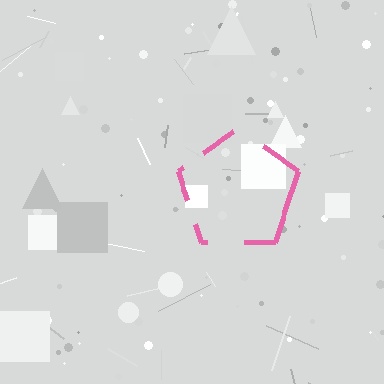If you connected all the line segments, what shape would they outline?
They would outline a pentagon.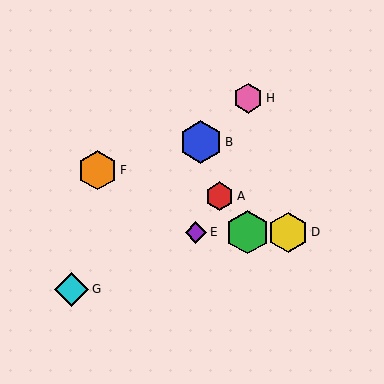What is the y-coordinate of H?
Object H is at y≈98.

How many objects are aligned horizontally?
3 objects (C, D, E) are aligned horizontally.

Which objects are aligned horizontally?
Objects C, D, E are aligned horizontally.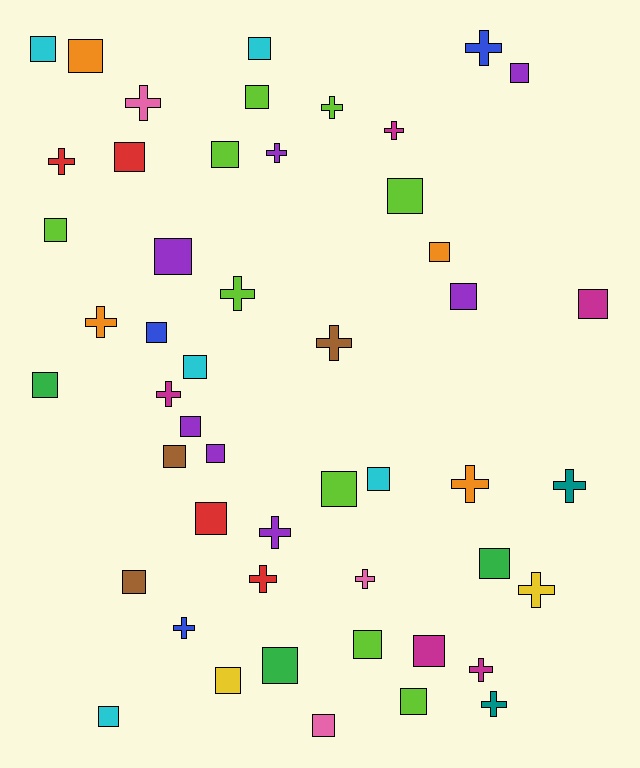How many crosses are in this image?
There are 19 crosses.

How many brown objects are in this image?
There are 3 brown objects.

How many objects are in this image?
There are 50 objects.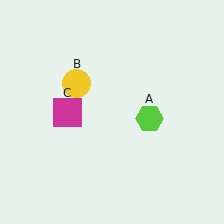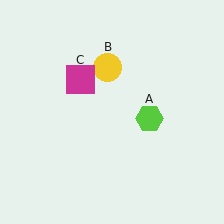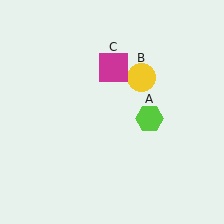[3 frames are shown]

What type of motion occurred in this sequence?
The yellow circle (object B), magenta square (object C) rotated clockwise around the center of the scene.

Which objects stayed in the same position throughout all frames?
Lime hexagon (object A) remained stationary.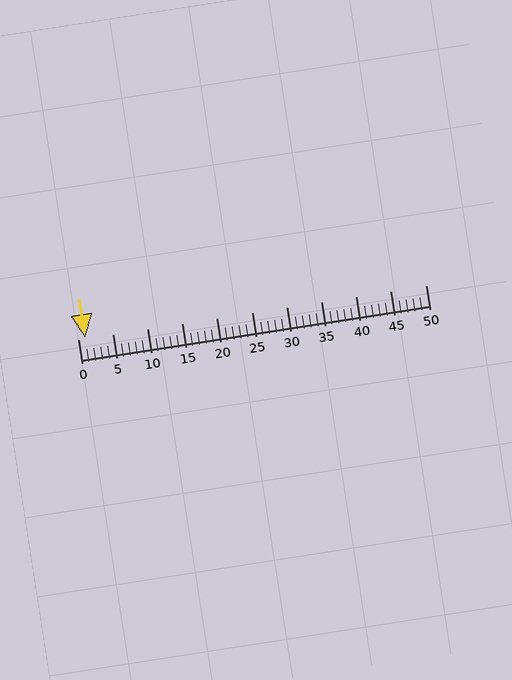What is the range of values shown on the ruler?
The ruler shows values from 0 to 50.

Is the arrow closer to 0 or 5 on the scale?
The arrow is closer to 0.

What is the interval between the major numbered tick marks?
The major tick marks are spaced 5 units apart.